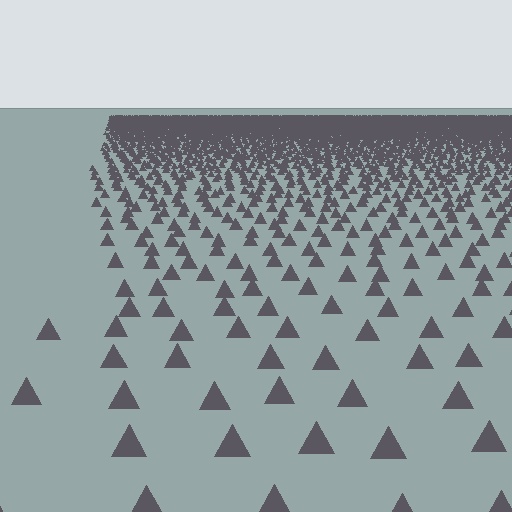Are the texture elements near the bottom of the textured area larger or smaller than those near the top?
Larger. Near the bottom, elements are closer to the viewer and appear at a bigger on-screen size.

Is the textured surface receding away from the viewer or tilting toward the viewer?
The surface is receding away from the viewer. Texture elements get smaller and denser toward the top.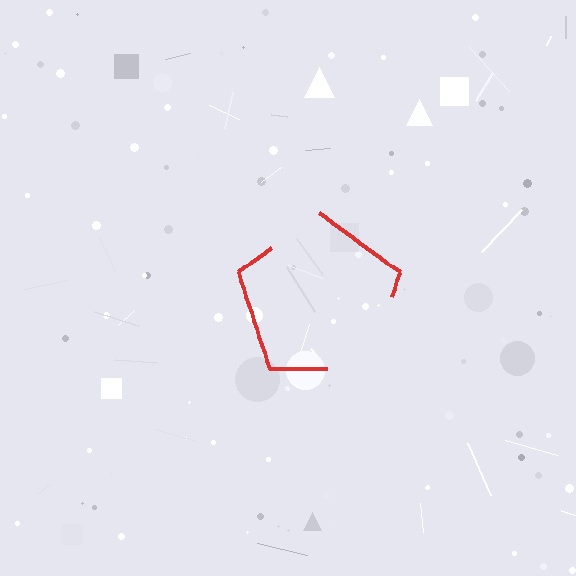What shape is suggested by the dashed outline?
The dashed outline suggests a pentagon.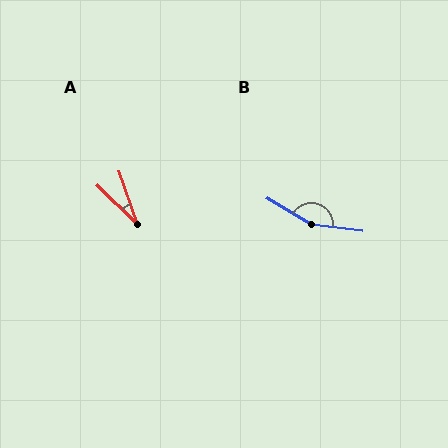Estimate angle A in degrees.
Approximately 26 degrees.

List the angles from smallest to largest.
A (26°), B (156°).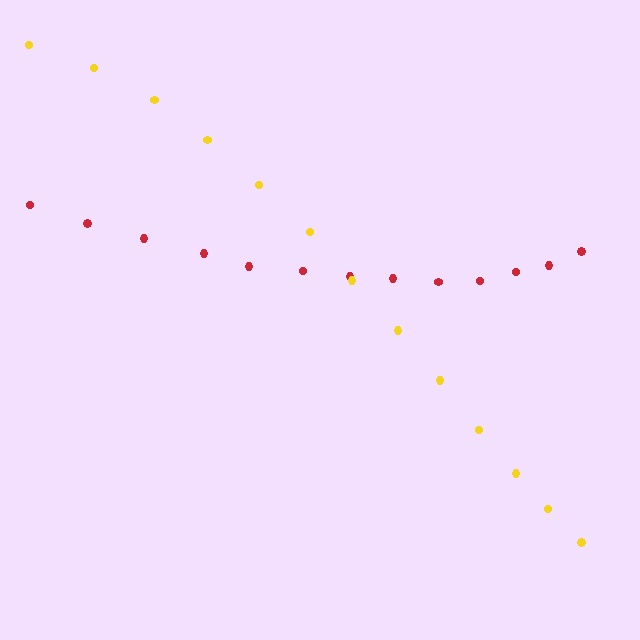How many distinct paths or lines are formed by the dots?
There are 2 distinct paths.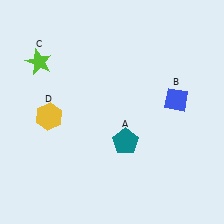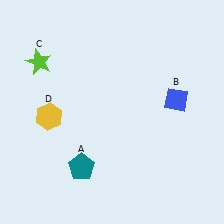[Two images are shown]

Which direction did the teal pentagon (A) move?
The teal pentagon (A) moved left.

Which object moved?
The teal pentagon (A) moved left.